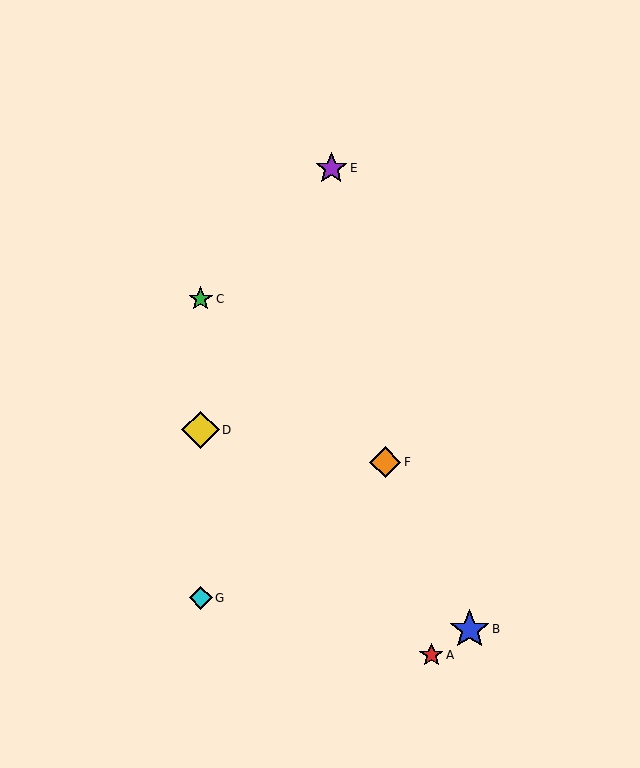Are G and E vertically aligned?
No, G is at x≈201 and E is at x≈331.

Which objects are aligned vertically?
Objects C, D, G are aligned vertically.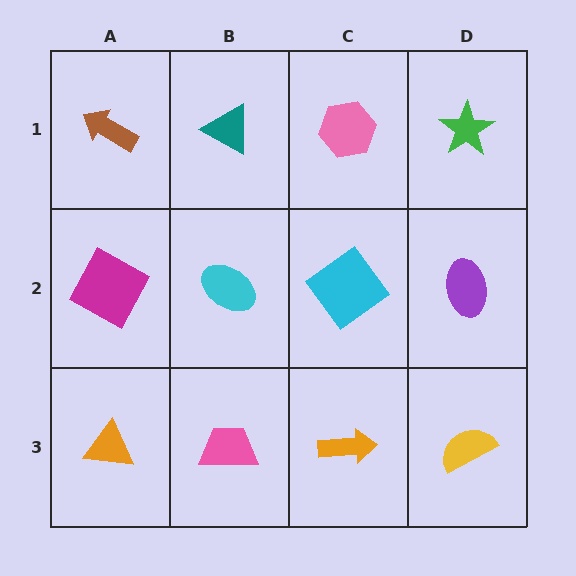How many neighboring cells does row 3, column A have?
2.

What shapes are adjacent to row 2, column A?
A brown arrow (row 1, column A), an orange triangle (row 3, column A), a cyan ellipse (row 2, column B).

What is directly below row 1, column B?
A cyan ellipse.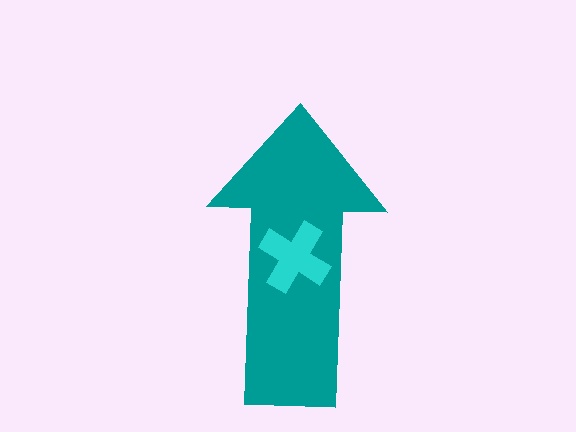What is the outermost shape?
The teal arrow.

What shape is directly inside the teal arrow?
The cyan cross.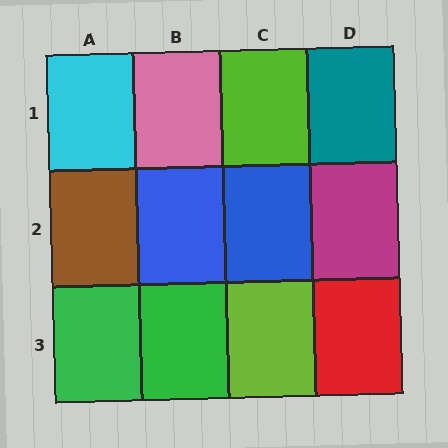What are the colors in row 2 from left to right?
Brown, blue, blue, magenta.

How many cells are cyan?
1 cell is cyan.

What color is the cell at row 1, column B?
Pink.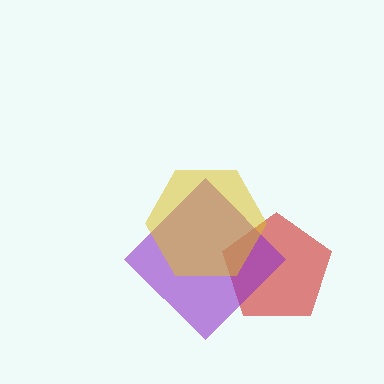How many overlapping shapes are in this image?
There are 3 overlapping shapes in the image.